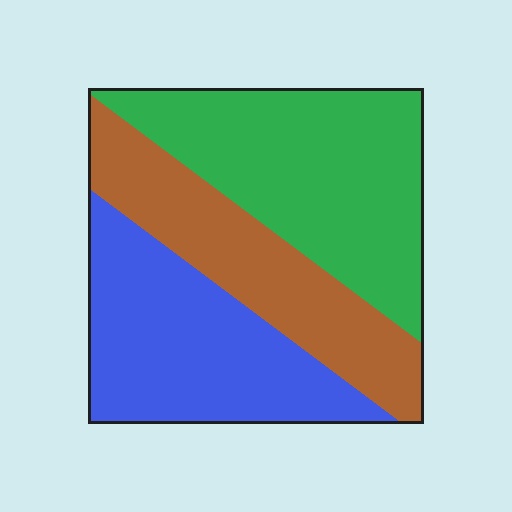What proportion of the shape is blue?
Blue takes up between a quarter and a half of the shape.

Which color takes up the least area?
Brown, at roughly 30%.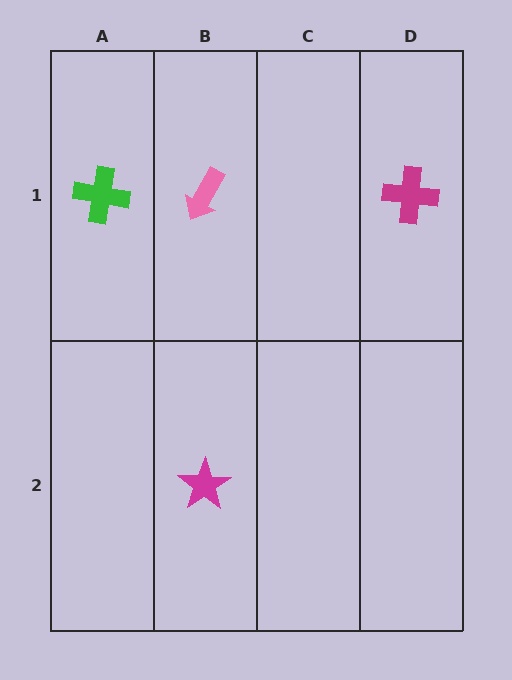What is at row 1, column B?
A pink arrow.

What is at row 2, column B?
A magenta star.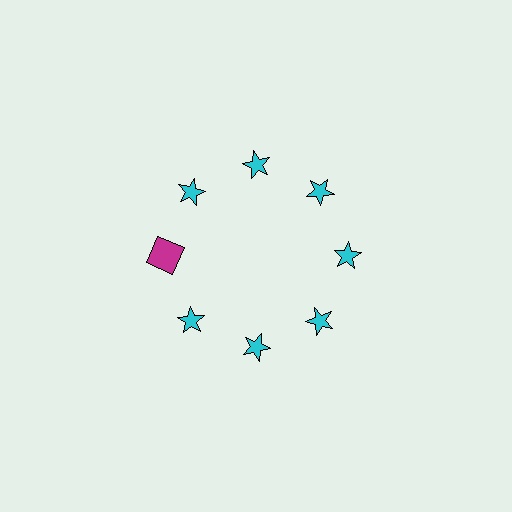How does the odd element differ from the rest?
It differs in both color (magenta instead of cyan) and shape (square instead of star).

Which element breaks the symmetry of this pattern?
The magenta square at roughly the 9 o'clock position breaks the symmetry. All other shapes are cyan stars.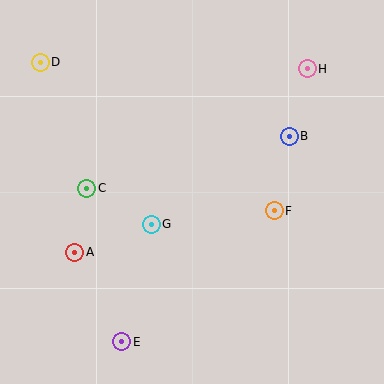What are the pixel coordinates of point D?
Point D is at (40, 62).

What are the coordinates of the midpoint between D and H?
The midpoint between D and H is at (174, 66).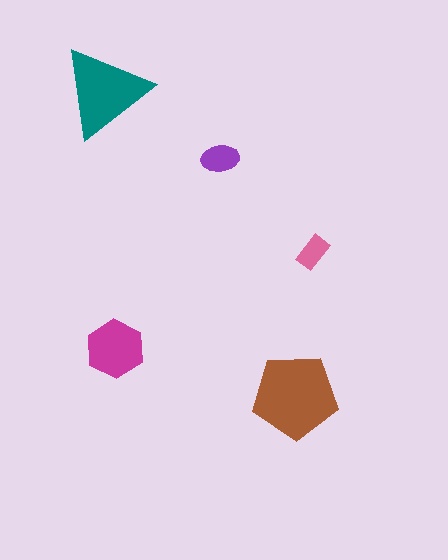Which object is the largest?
The brown pentagon.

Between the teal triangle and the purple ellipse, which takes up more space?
The teal triangle.